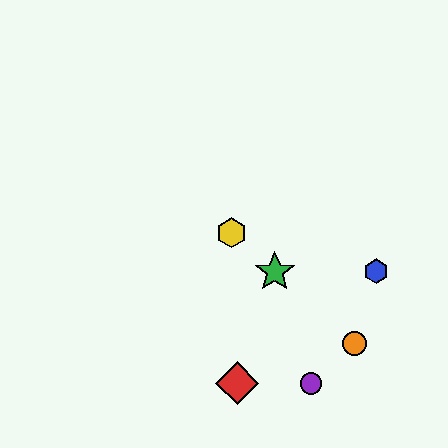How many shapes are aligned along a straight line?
3 shapes (the green star, the yellow hexagon, the orange circle) are aligned along a straight line.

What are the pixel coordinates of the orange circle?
The orange circle is at (355, 343).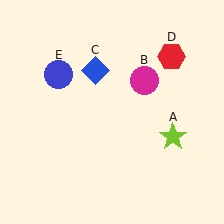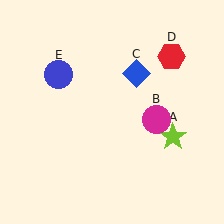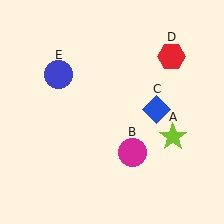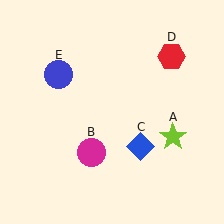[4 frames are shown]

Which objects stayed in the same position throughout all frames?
Lime star (object A) and red hexagon (object D) and blue circle (object E) remained stationary.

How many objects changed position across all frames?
2 objects changed position: magenta circle (object B), blue diamond (object C).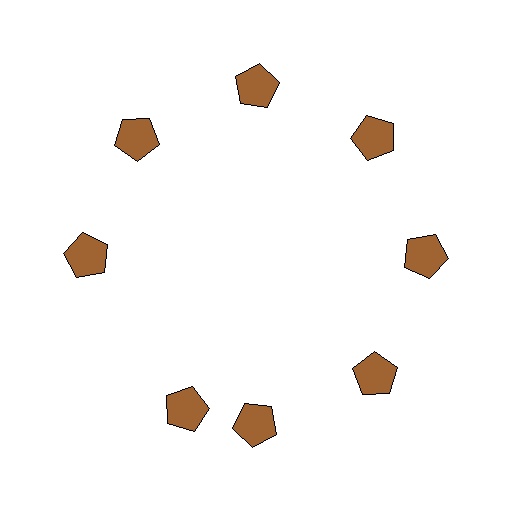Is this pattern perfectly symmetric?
No. The 8 brown pentagons are arranged in a ring, but one element near the 8 o'clock position is rotated out of alignment along the ring, breaking the 8-fold rotational symmetry.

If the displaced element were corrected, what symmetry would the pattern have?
It would have 8-fold rotational symmetry — the pattern would map onto itself every 45 degrees.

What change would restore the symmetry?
The symmetry would be restored by rotating it back into even spacing with its neighbors so that all 8 pentagons sit at equal angles and equal distance from the center.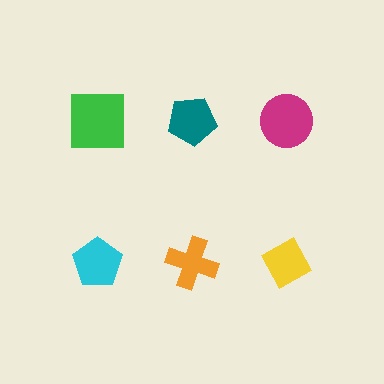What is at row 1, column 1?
A green square.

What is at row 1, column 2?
A teal pentagon.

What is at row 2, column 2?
An orange cross.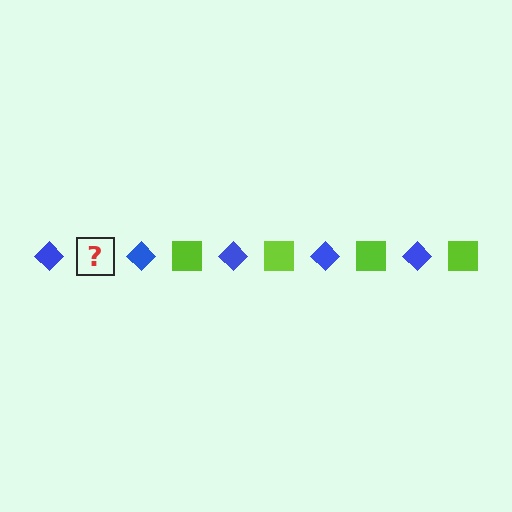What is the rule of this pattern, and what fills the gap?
The rule is that the pattern alternates between blue diamond and lime square. The gap should be filled with a lime square.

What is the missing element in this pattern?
The missing element is a lime square.